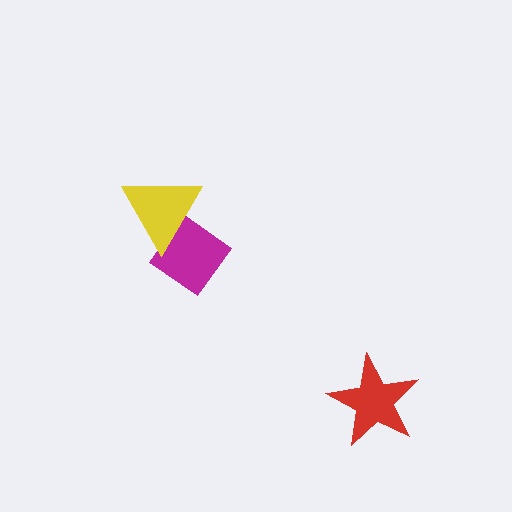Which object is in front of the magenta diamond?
The yellow triangle is in front of the magenta diamond.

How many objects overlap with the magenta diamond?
1 object overlaps with the magenta diamond.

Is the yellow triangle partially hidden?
No, no other shape covers it.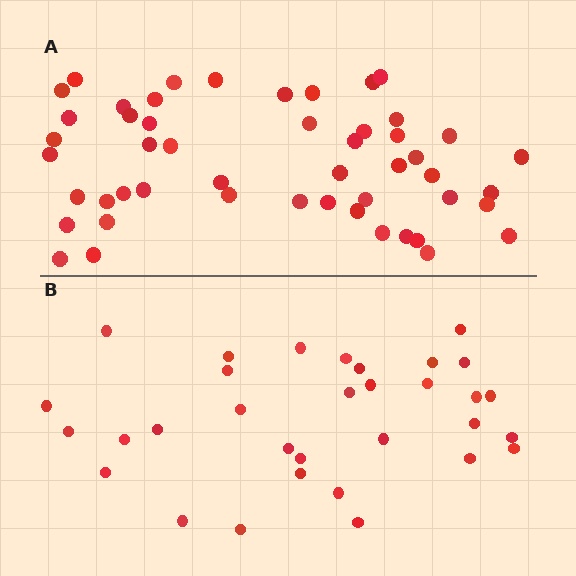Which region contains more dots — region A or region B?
Region A (the top region) has more dots.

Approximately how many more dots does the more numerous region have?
Region A has approximately 20 more dots than region B.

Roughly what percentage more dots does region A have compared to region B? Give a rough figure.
About 55% more.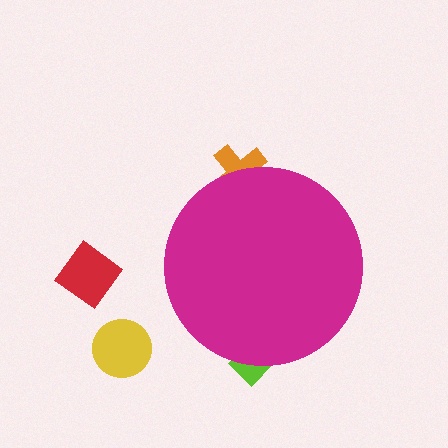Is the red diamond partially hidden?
No, the red diamond is fully visible.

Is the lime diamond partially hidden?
Yes, the lime diamond is partially hidden behind the magenta circle.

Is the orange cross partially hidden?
Yes, the orange cross is partially hidden behind the magenta circle.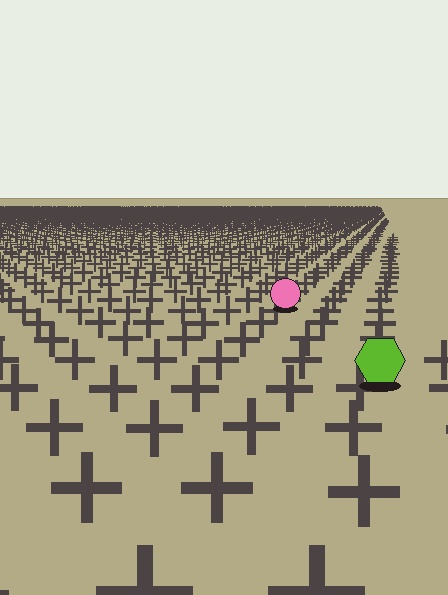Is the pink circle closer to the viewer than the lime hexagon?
No. The lime hexagon is closer — you can tell from the texture gradient: the ground texture is coarser near it.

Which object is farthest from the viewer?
The pink circle is farthest from the viewer. It appears smaller and the ground texture around it is denser.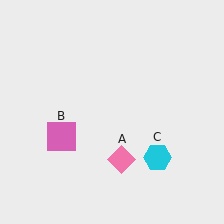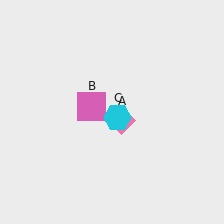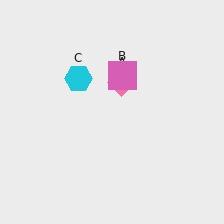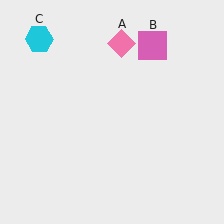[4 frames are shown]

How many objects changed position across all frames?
3 objects changed position: pink diamond (object A), pink square (object B), cyan hexagon (object C).